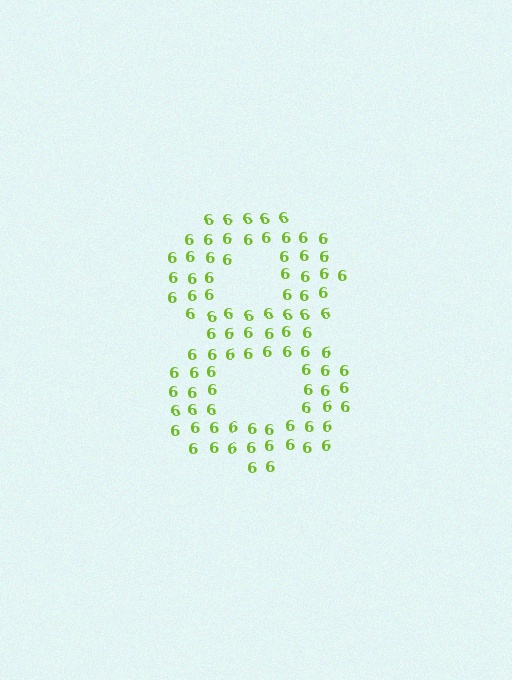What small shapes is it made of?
It is made of small digit 6's.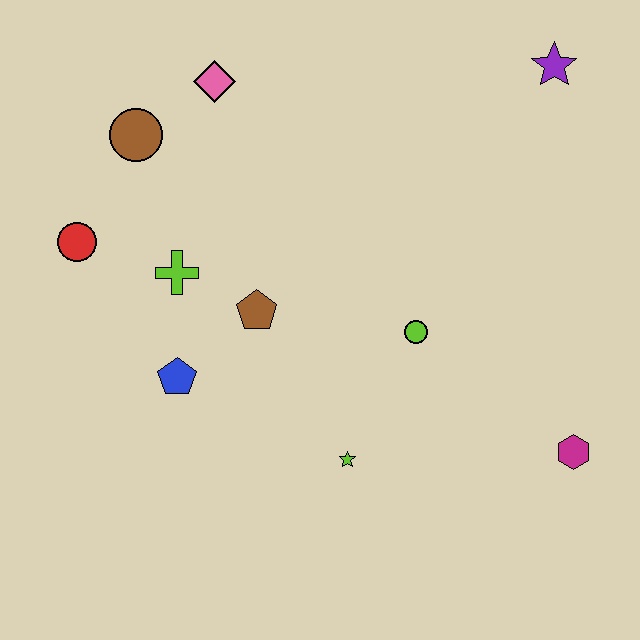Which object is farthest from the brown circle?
The magenta hexagon is farthest from the brown circle.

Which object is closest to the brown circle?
The pink diamond is closest to the brown circle.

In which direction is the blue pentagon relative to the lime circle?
The blue pentagon is to the left of the lime circle.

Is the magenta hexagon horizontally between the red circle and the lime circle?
No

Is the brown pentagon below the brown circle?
Yes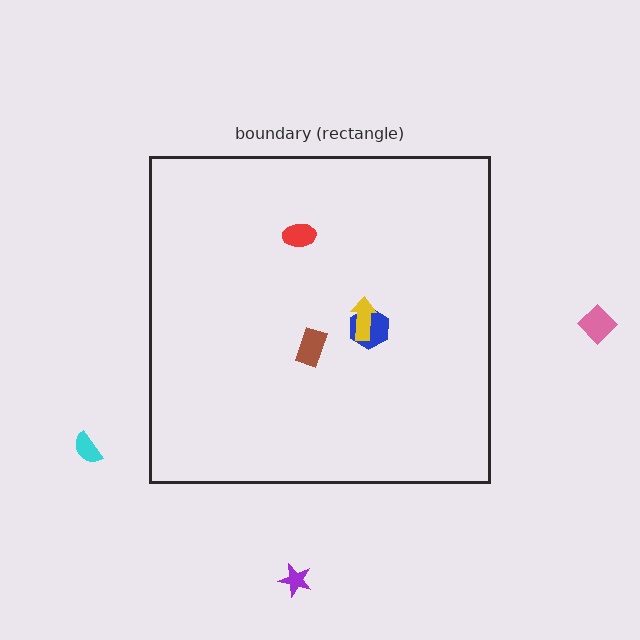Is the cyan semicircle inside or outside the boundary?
Outside.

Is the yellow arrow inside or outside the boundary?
Inside.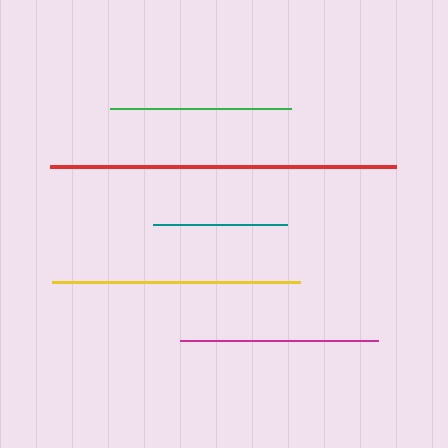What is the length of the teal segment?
The teal segment is approximately 134 pixels long.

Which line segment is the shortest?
The teal line is the shortest at approximately 134 pixels.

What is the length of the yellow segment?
The yellow segment is approximately 248 pixels long.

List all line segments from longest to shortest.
From longest to shortest: red, yellow, magenta, green, teal.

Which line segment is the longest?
The red line is the longest at approximately 346 pixels.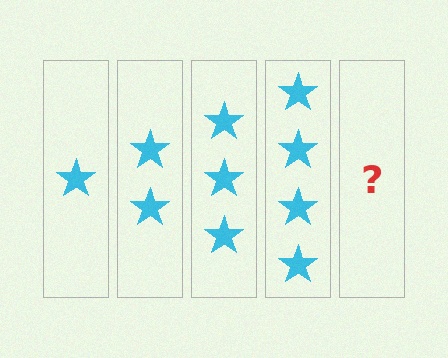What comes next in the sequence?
The next element should be 5 stars.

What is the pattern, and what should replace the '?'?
The pattern is that each step adds one more star. The '?' should be 5 stars.